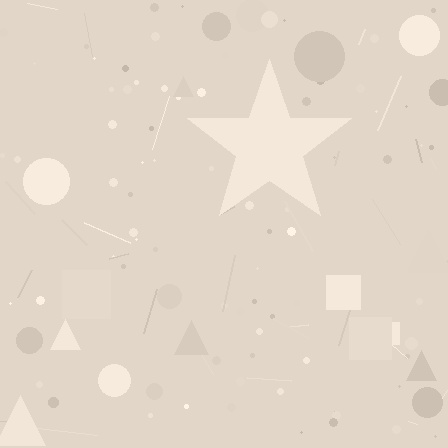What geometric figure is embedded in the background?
A star is embedded in the background.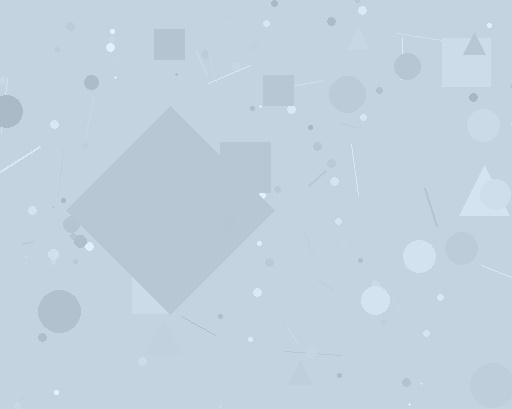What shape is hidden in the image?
A diamond is hidden in the image.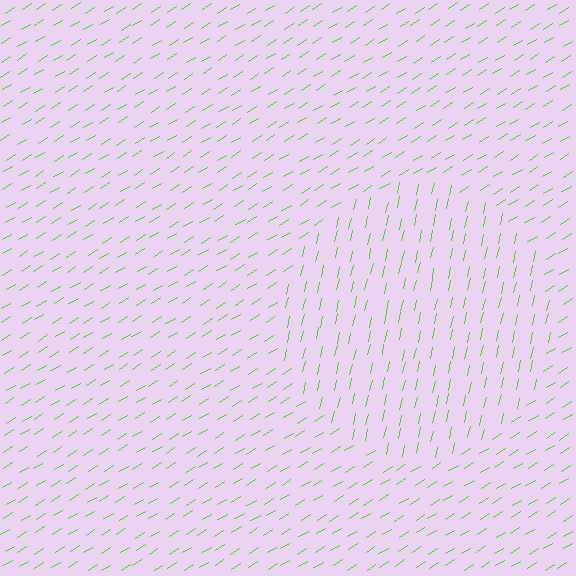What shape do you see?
I see a circle.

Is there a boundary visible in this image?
Yes, there is a texture boundary formed by a change in line orientation.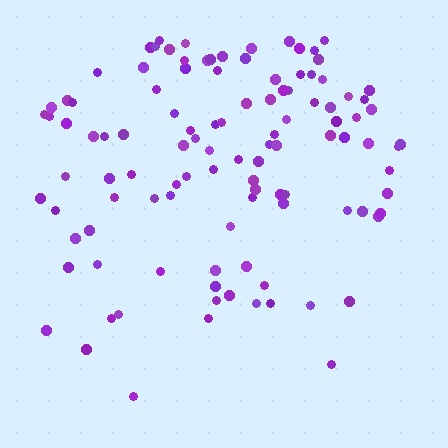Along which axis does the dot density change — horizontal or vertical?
Vertical.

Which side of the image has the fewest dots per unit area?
The bottom.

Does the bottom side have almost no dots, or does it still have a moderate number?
Still a moderate number, just noticeably fewer than the top.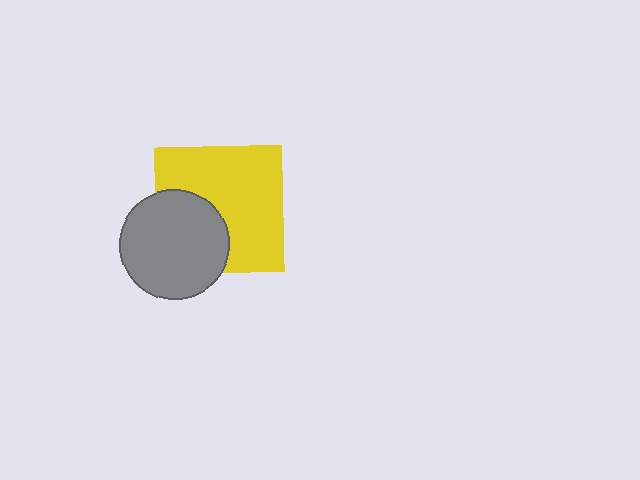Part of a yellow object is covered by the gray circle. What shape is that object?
It is a square.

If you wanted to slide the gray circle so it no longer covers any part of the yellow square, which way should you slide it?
Slide it toward the lower-left — that is the most direct way to separate the two shapes.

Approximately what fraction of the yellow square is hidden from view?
Roughly 34% of the yellow square is hidden behind the gray circle.